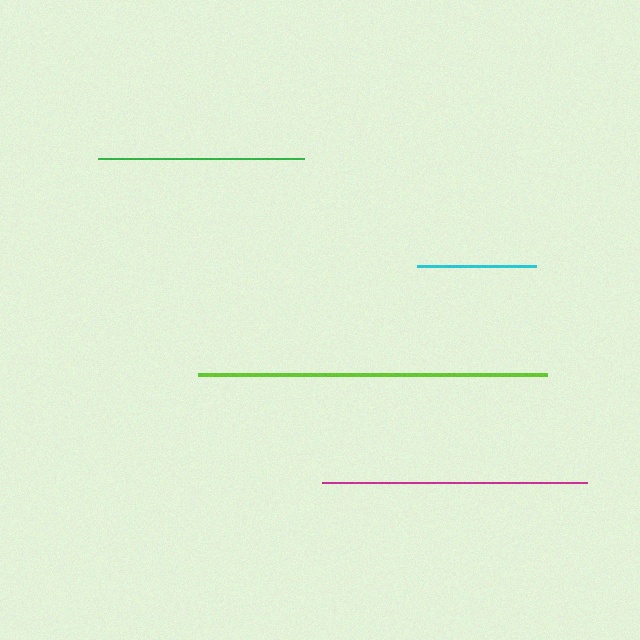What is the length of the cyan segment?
The cyan segment is approximately 119 pixels long.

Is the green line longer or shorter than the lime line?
The lime line is longer than the green line.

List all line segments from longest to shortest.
From longest to shortest: lime, magenta, green, cyan.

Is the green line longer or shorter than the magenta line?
The magenta line is longer than the green line.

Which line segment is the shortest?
The cyan line is the shortest at approximately 119 pixels.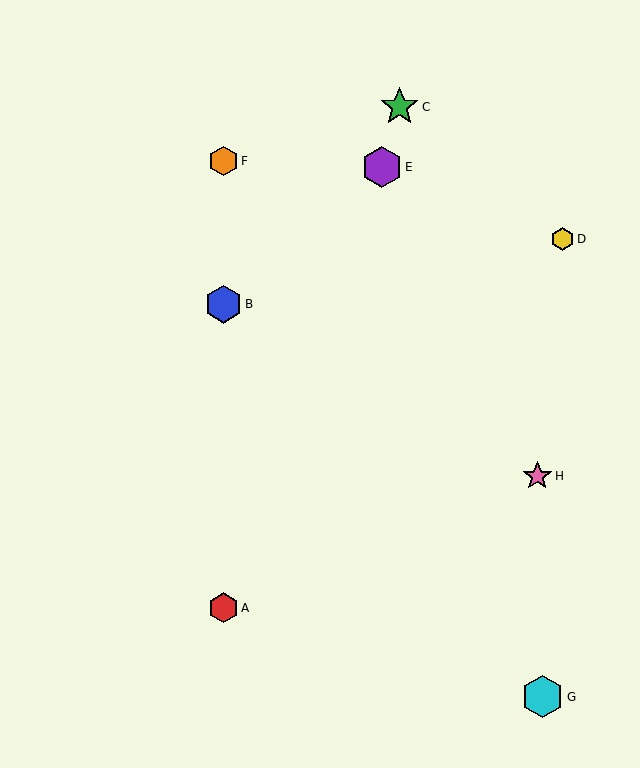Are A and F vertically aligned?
Yes, both are at x≈223.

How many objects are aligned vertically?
3 objects (A, B, F) are aligned vertically.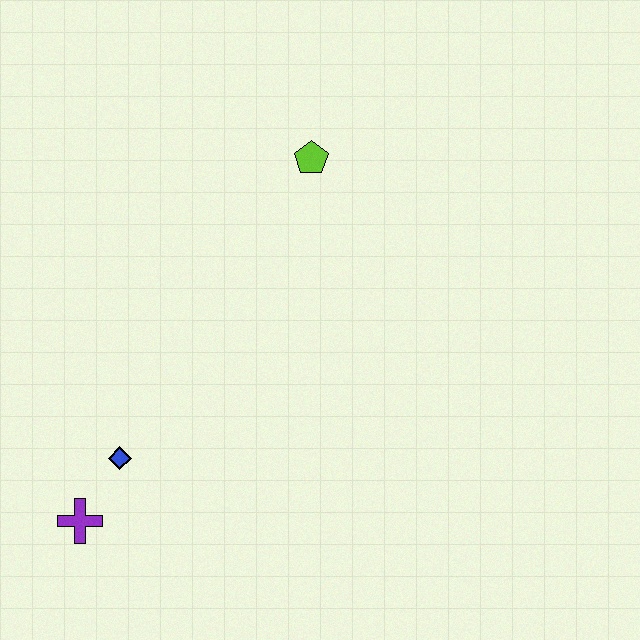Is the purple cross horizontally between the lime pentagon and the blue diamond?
No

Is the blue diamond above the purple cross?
Yes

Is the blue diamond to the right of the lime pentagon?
No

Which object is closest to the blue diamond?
The purple cross is closest to the blue diamond.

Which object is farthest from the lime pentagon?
The purple cross is farthest from the lime pentagon.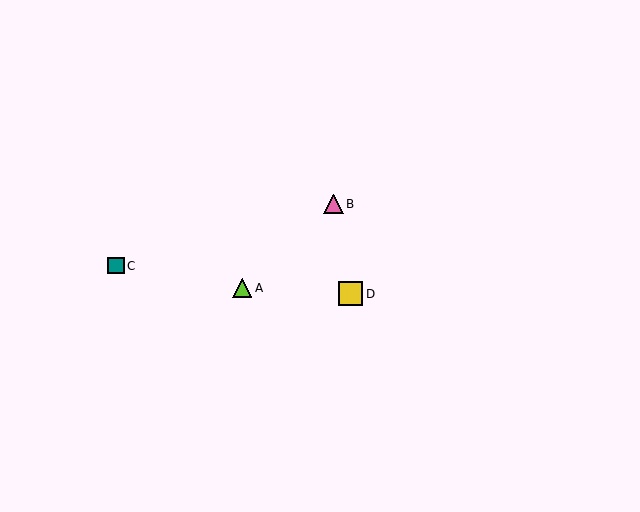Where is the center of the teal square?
The center of the teal square is at (116, 266).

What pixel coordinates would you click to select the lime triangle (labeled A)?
Click at (242, 288) to select the lime triangle A.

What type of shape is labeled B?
Shape B is a pink triangle.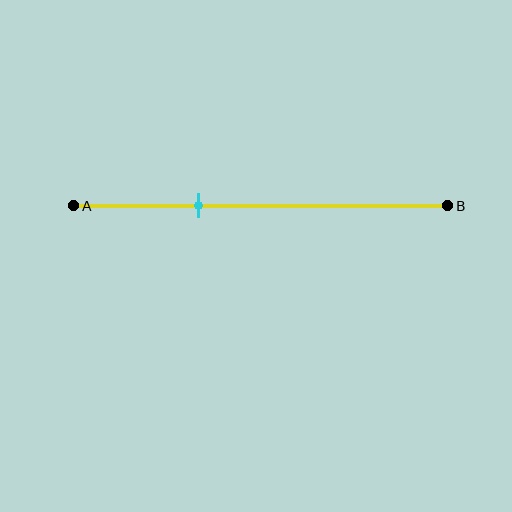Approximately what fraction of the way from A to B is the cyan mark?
The cyan mark is approximately 35% of the way from A to B.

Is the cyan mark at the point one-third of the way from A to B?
Yes, the mark is approximately at the one-third point.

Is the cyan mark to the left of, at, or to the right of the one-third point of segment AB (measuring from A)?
The cyan mark is approximately at the one-third point of segment AB.